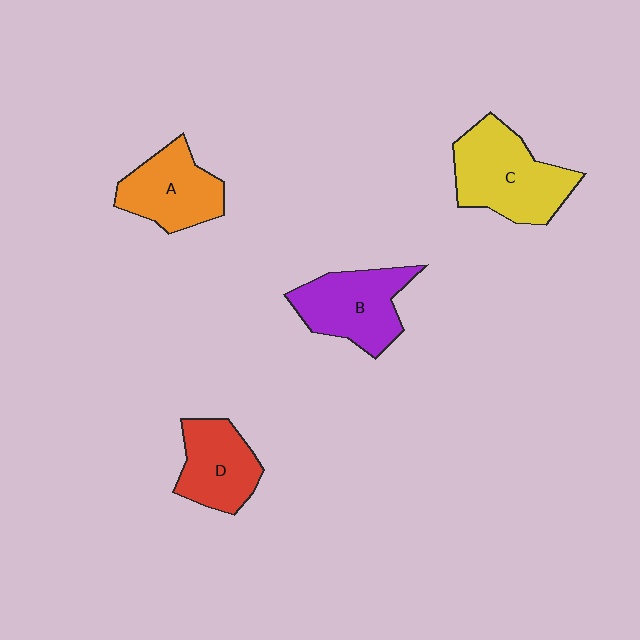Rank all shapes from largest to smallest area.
From largest to smallest: C (yellow), B (purple), A (orange), D (red).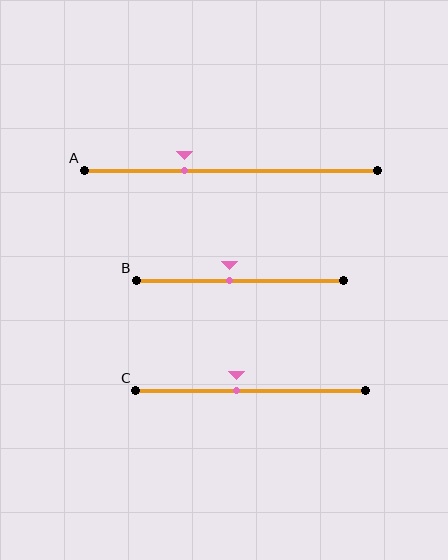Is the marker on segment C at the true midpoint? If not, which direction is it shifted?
No, the marker on segment C is shifted to the left by about 6% of the segment length.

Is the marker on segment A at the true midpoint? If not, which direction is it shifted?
No, the marker on segment A is shifted to the left by about 16% of the segment length.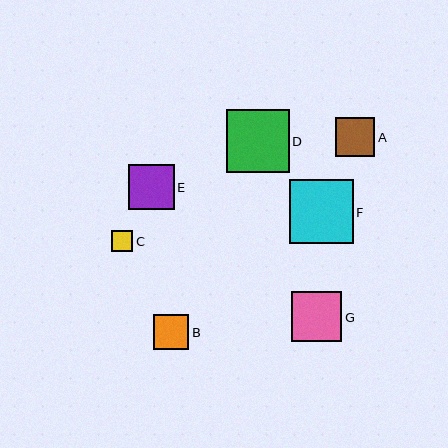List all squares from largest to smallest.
From largest to smallest: F, D, G, E, A, B, C.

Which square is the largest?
Square F is the largest with a size of approximately 64 pixels.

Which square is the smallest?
Square C is the smallest with a size of approximately 21 pixels.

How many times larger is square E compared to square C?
Square E is approximately 2.1 times the size of square C.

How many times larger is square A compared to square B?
Square A is approximately 1.1 times the size of square B.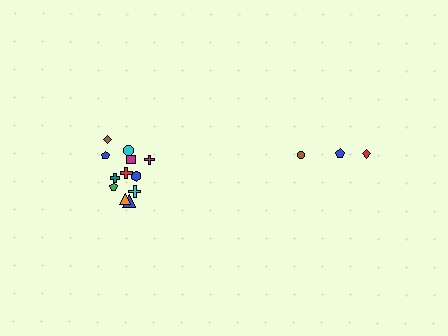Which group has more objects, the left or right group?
The left group.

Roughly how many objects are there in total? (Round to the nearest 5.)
Roughly 15 objects in total.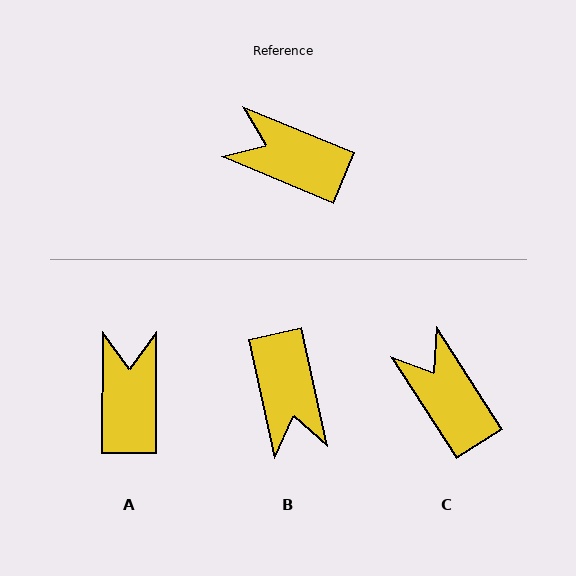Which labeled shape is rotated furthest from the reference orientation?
B, about 125 degrees away.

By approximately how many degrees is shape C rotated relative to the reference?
Approximately 35 degrees clockwise.